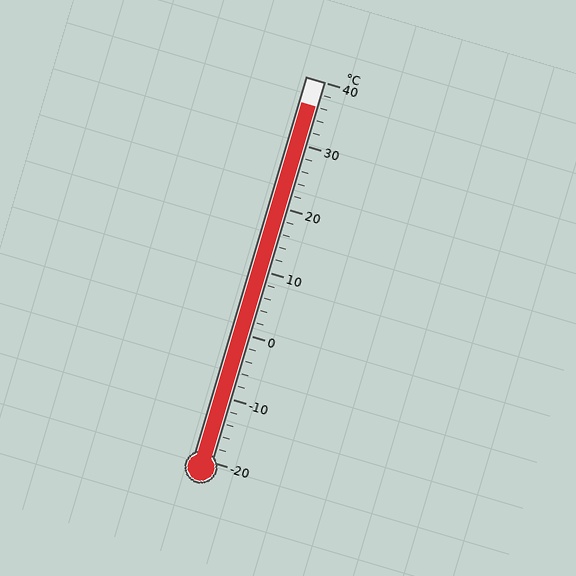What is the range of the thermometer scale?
The thermometer scale ranges from -20°C to 40°C.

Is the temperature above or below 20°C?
The temperature is above 20°C.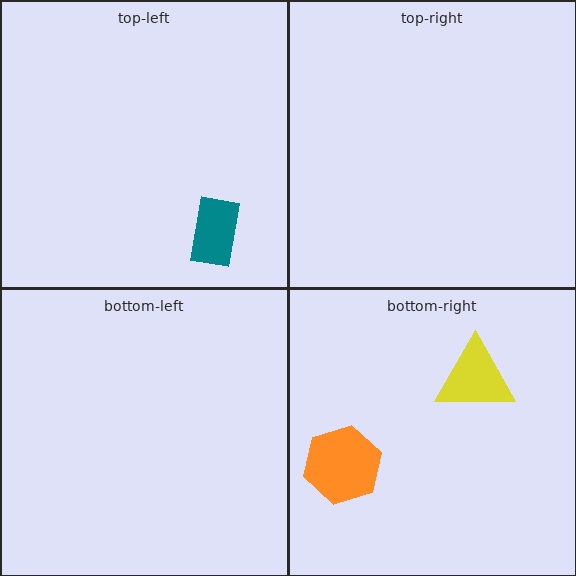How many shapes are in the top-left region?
1.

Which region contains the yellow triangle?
The bottom-right region.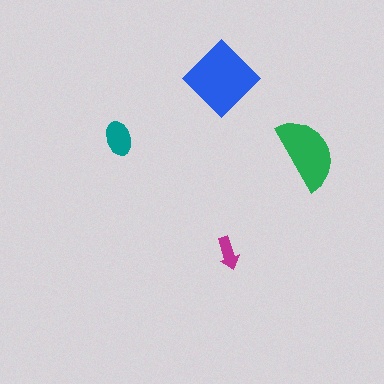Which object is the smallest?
The magenta arrow.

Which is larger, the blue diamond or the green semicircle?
The blue diamond.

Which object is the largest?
The blue diamond.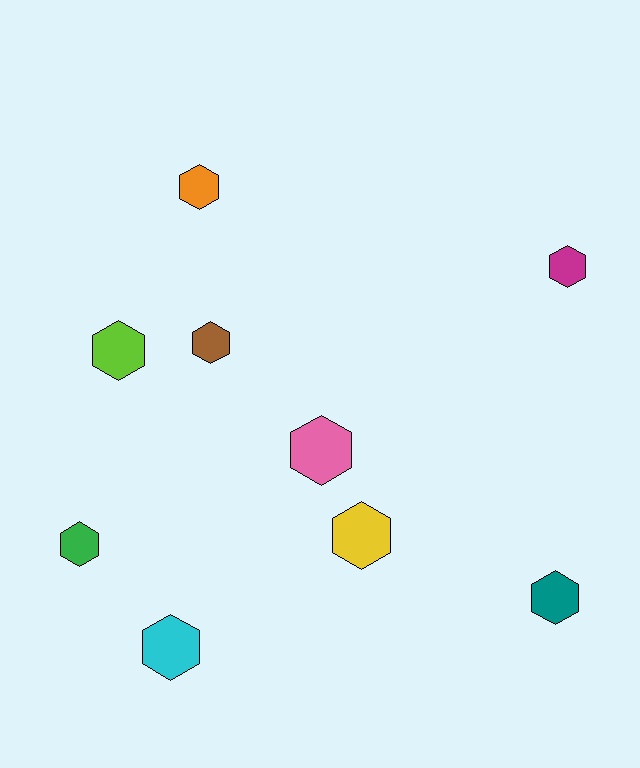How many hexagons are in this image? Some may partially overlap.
There are 9 hexagons.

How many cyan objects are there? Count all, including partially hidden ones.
There is 1 cyan object.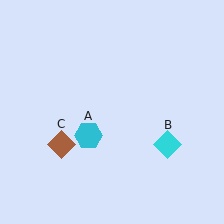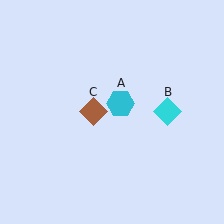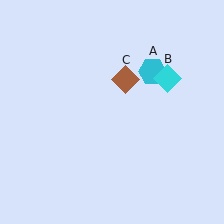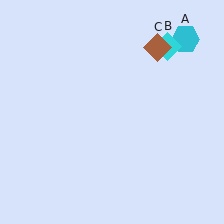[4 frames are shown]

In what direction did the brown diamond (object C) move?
The brown diamond (object C) moved up and to the right.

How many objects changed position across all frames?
3 objects changed position: cyan hexagon (object A), cyan diamond (object B), brown diamond (object C).